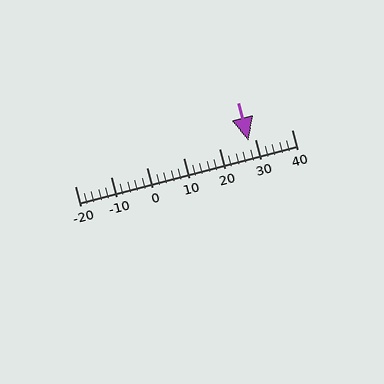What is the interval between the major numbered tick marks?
The major tick marks are spaced 10 units apart.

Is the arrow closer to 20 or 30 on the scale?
The arrow is closer to 30.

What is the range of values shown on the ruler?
The ruler shows values from -20 to 40.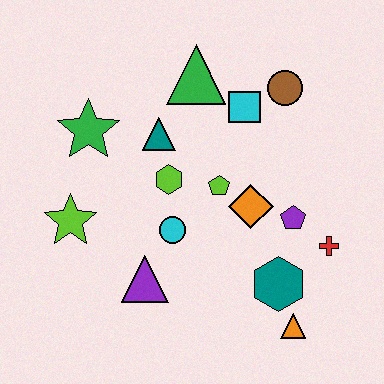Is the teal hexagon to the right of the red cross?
No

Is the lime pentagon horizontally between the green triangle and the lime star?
No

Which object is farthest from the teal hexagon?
The green star is farthest from the teal hexagon.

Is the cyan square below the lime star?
No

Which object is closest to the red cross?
The purple pentagon is closest to the red cross.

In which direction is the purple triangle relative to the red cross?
The purple triangle is to the left of the red cross.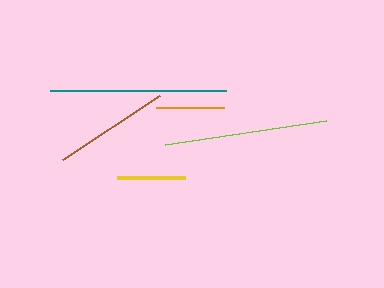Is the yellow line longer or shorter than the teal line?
The teal line is longer than the yellow line.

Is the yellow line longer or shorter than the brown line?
The brown line is longer than the yellow line.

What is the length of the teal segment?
The teal segment is approximately 176 pixels long.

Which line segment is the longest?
The teal line is the longest at approximately 176 pixels.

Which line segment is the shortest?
The yellow line is the shortest at approximately 68 pixels.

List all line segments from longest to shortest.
From longest to shortest: teal, lime, brown, orange, yellow.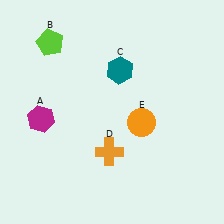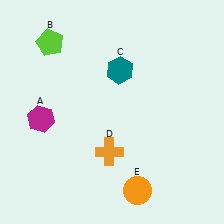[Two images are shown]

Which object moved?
The orange circle (E) moved down.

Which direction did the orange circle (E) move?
The orange circle (E) moved down.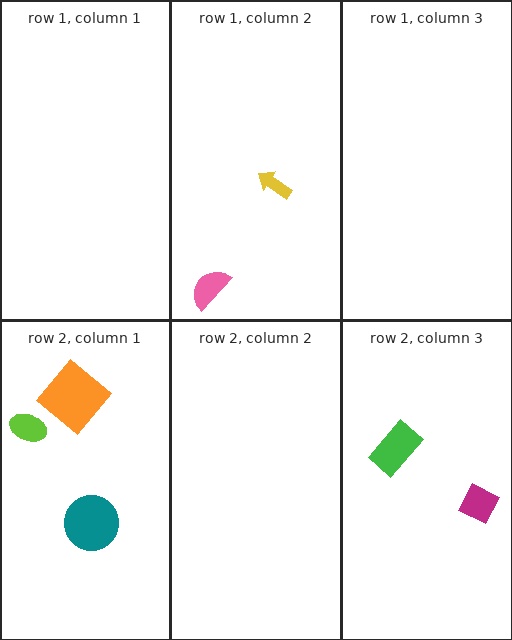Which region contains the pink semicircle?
The row 1, column 2 region.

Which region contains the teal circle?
The row 2, column 1 region.